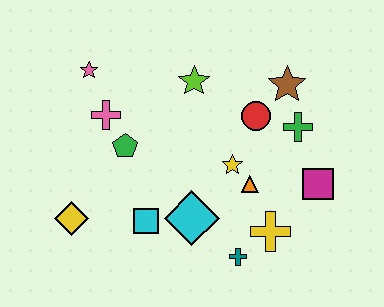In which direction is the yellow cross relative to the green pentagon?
The yellow cross is to the right of the green pentagon.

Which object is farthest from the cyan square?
The brown star is farthest from the cyan square.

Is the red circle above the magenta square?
Yes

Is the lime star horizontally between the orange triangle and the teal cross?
No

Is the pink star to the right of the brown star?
No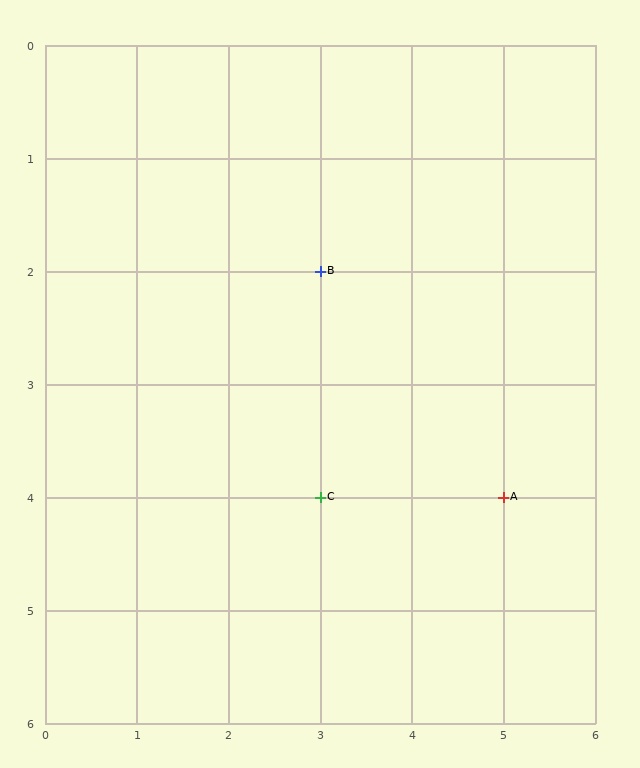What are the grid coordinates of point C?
Point C is at grid coordinates (3, 4).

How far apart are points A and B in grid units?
Points A and B are 2 columns and 2 rows apart (about 2.8 grid units diagonally).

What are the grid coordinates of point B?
Point B is at grid coordinates (3, 2).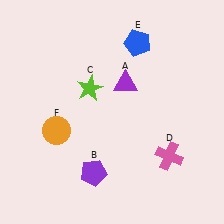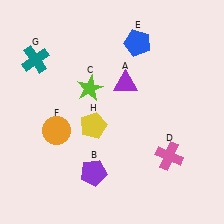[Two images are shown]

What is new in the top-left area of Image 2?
A teal cross (G) was added in the top-left area of Image 2.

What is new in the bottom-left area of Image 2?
A yellow pentagon (H) was added in the bottom-left area of Image 2.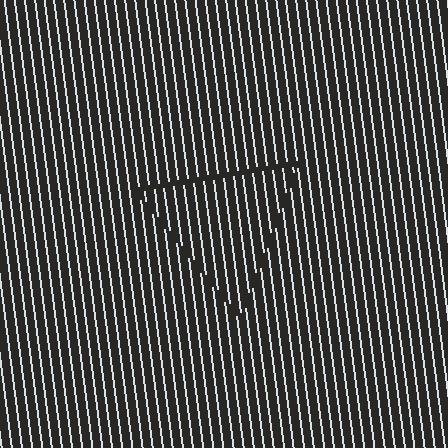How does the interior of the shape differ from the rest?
The interior of the shape contains the same grating, shifted by half a period — the contour is defined by the phase discontinuity where line-ends from the inner and outer gratings abut.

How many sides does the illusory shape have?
3 sides — the line-ends trace a triangle.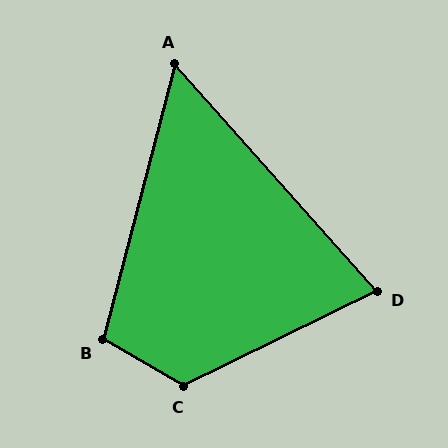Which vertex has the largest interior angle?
C, at approximately 124 degrees.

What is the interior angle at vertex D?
Approximately 74 degrees (acute).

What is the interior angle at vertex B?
Approximately 106 degrees (obtuse).